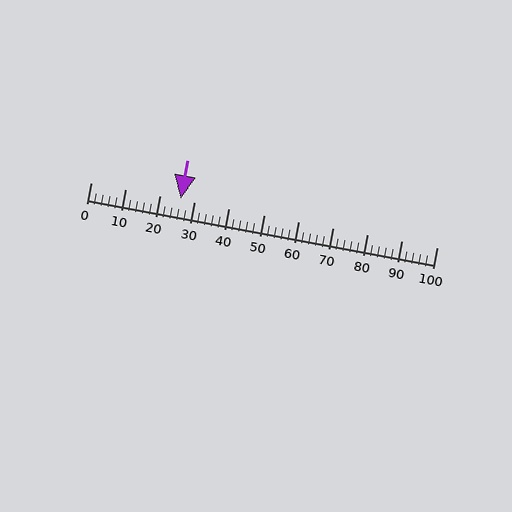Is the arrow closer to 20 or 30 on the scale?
The arrow is closer to 30.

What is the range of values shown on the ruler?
The ruler shows values from 0 to 100.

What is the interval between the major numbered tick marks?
The major tick marks are spaced 10 units apart.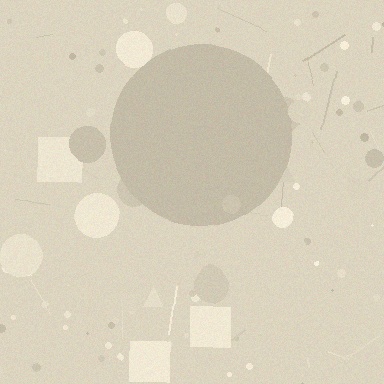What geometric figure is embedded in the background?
A circle is embedded in the background.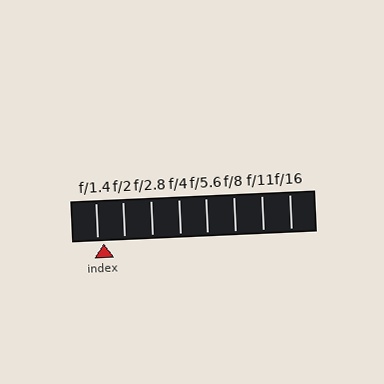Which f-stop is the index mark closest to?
The index mark is closest to f/1.4.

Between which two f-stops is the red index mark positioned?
The index mark is between f/1.4 and f/2.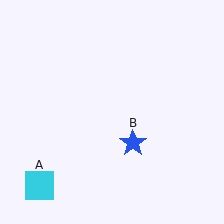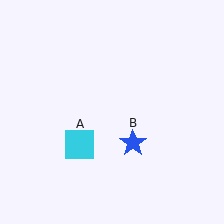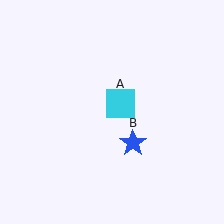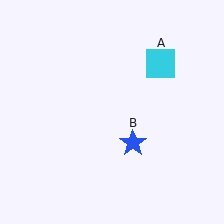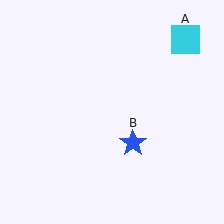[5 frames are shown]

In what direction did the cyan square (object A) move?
The cyan square (object A) moved up and to the right.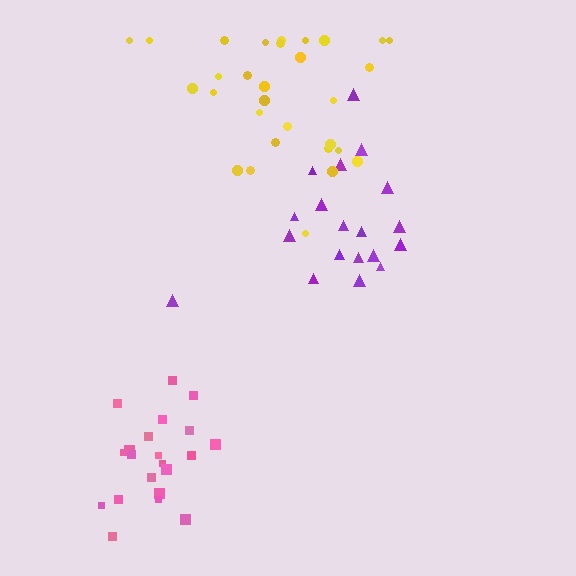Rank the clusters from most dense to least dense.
pink, purple, yellow.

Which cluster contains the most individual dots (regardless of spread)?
Yellow (30).